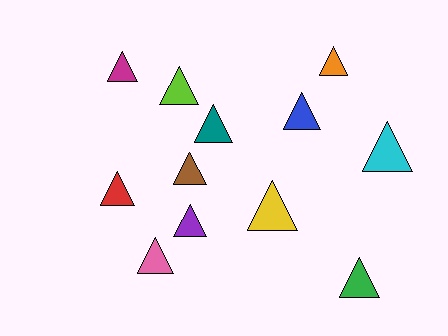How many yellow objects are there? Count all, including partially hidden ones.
There is 1 yellow object.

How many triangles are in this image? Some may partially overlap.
There are 12 triangles.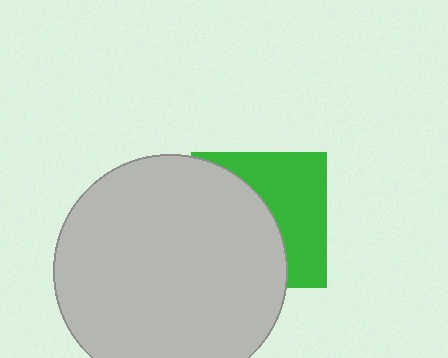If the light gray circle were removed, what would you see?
You would see the complete green square.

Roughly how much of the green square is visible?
About half of it is visible (roughly 46%).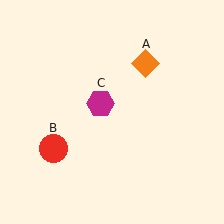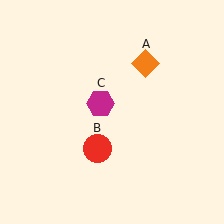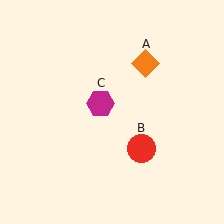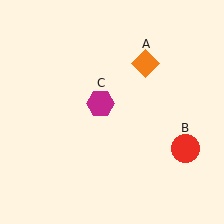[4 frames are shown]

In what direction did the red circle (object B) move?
The red circle (object B) moved right.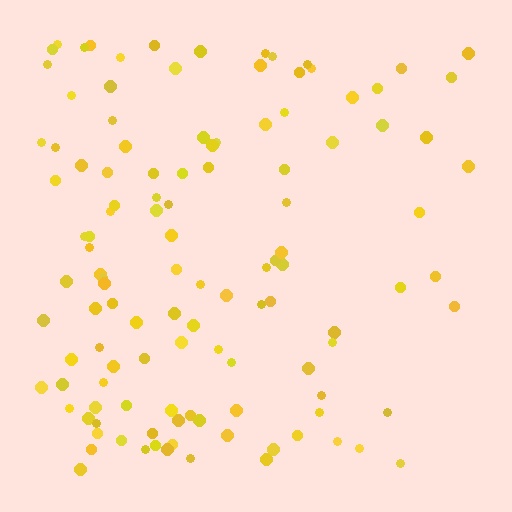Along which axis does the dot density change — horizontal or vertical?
Horizontal.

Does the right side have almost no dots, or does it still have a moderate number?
Still a moderate number, just noticeably fewer than the left.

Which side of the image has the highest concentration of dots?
The left.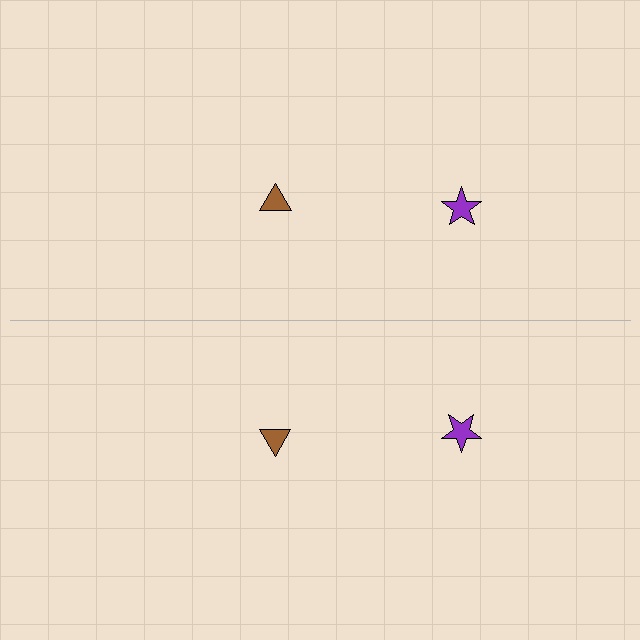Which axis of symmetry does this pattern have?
The pattern has a horizontal axis of symmetry running through the center of the image.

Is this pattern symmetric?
Yes, this pattern has bilateral (reflection) symmetry.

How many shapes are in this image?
There are 4 shapes in this image.